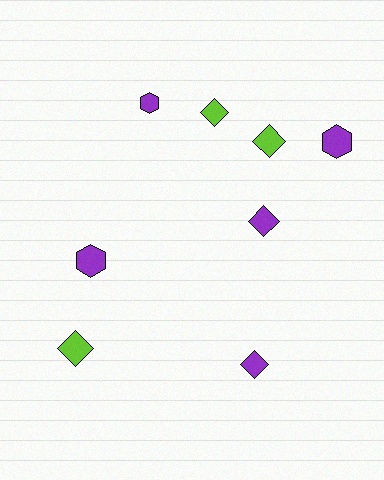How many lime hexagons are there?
There are no lime hexagons.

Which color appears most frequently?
Purple, with 5 objects.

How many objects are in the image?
There are 8 objects.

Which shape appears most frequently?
Diamond, with 5 objects.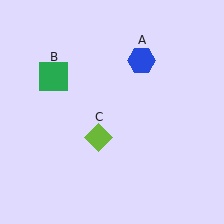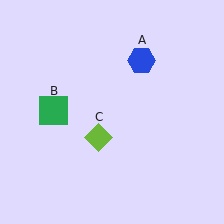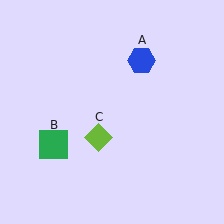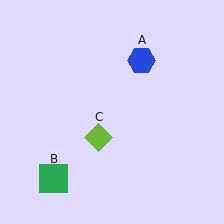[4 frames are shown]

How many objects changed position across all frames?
1 object changed position: green square (object B).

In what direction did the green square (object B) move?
The green square (object B) moved down.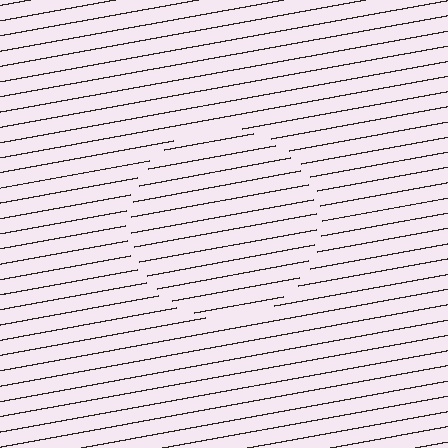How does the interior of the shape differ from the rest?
The interior of the shape contains the same grating, shifted by half a period — the contour is defined by the phase discontinuity where line-ends from the inner and outer gratings abut.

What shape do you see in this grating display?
An illusory circle. The interior of the shape contains the same grating, shifted by half a period — the contour is defined by the phase discontinuity where line-ends from the inner and outer gratings abut.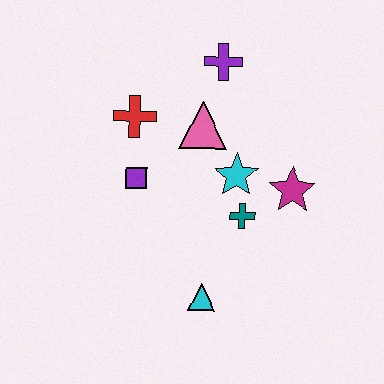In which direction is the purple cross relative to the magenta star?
The purple cross is above the magenta star.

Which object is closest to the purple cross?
The pink triangle is closest to the purple cross.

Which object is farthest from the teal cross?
The purple cross is farthest from the teal cross.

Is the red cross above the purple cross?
No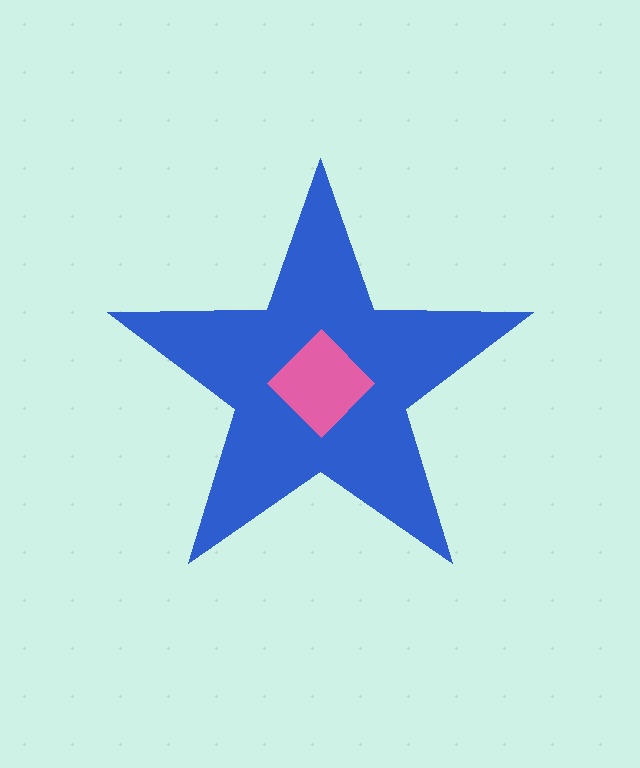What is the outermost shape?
The blue star.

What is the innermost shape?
The pink diamond.